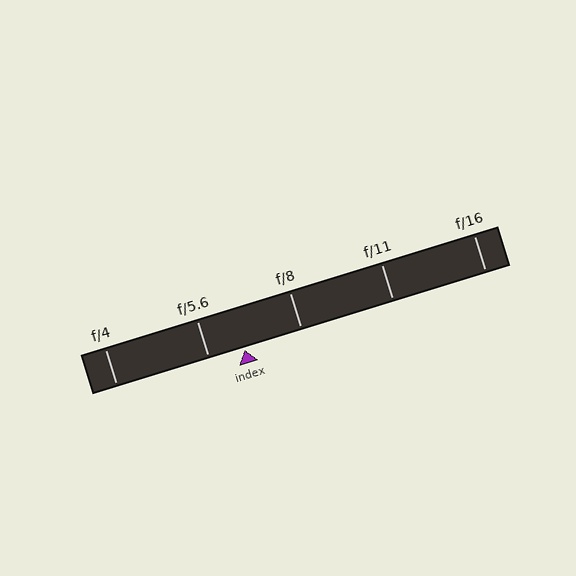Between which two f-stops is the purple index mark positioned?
The index mark is between f/5.6 and f/8.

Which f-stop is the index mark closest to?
The index mark is closest to f/5.6.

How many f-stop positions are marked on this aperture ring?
There are 5 f-stop positions marked.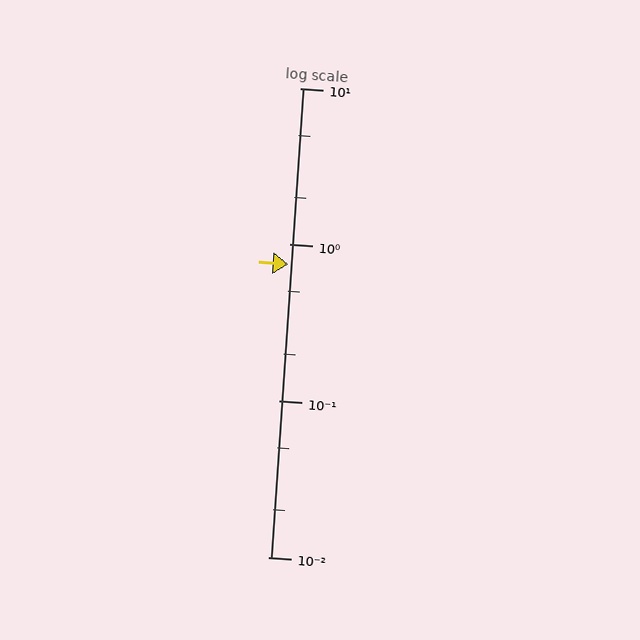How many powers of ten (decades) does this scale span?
The scale spans 3 decades, from 0.01 to 10.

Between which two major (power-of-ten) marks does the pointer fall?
The pointer is between 0.1 and 1.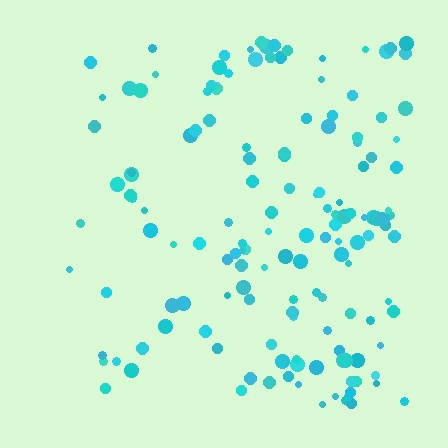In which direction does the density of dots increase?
From left to right, with the right side densest.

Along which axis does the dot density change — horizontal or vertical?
Horizontal.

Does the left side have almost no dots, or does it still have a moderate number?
Still a moderate number, just noticeably fewer than the right.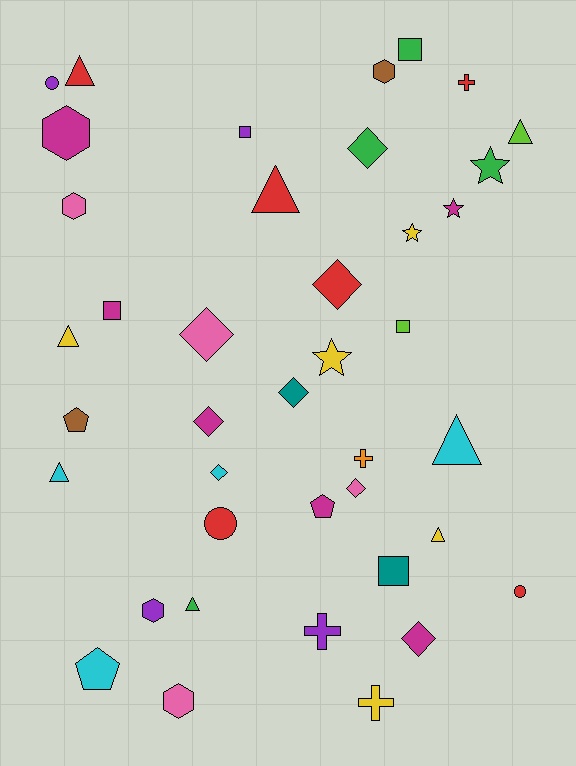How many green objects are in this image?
There are 4 green objects.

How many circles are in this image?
There are 3 circles.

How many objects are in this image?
There are 40 objects.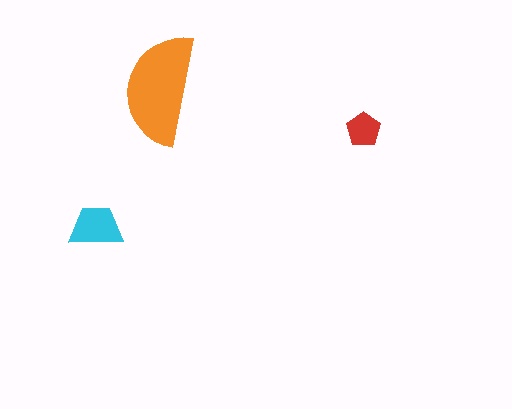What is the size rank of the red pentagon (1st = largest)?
3rd.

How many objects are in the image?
There are 3 objects in the image.